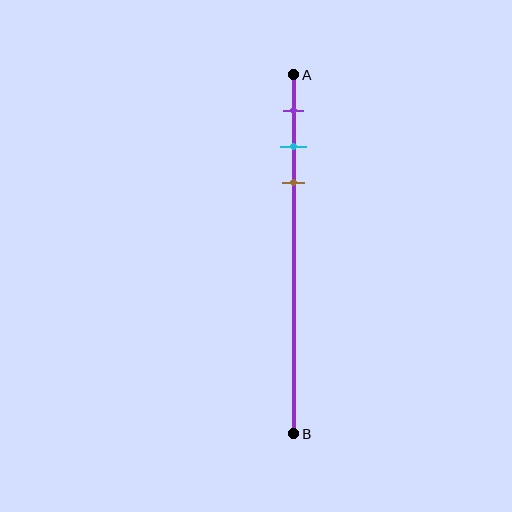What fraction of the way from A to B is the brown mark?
The brown mark is approximately 30% (0.3) of the way from A to B.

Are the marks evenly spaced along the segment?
Yes, the marks are approximately evenly spaced.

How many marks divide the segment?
There are 3 marks dividing the segment.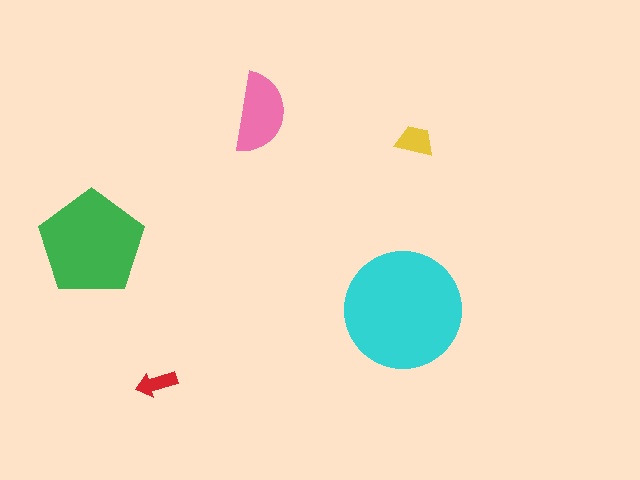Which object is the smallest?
The red arrow.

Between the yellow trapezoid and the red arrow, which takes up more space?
The yellow trapezoid.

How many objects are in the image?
There are 5 objects in the image.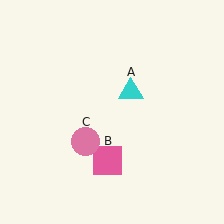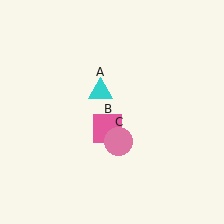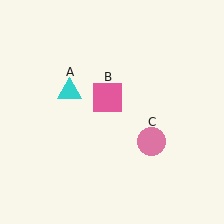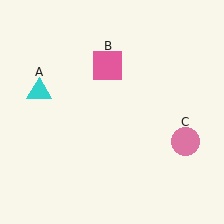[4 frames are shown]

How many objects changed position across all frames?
3 objects changed position: cyan triangle (object A), pink square (object B), pink circle (object C).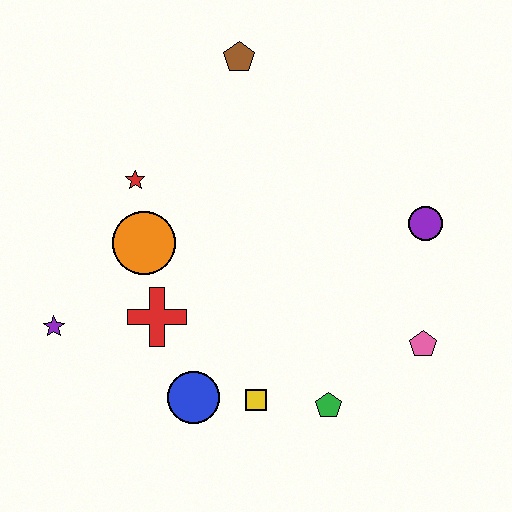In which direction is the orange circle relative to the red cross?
The orange circle is above the red cross.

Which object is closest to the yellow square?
The blue circle is closest to the yellow square.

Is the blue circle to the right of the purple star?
Yes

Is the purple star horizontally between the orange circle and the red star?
No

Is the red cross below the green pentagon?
No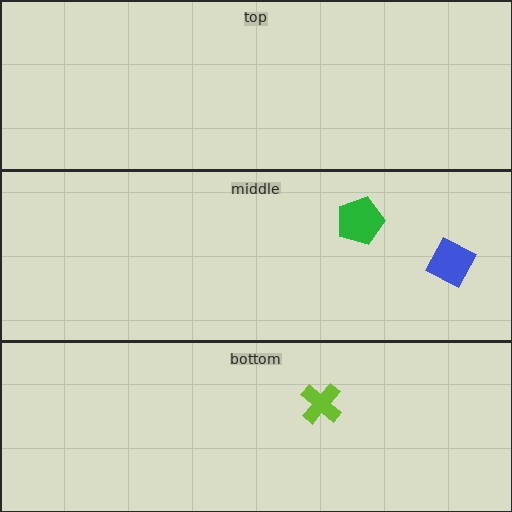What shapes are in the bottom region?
The lime cross.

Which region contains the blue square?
The middle region.